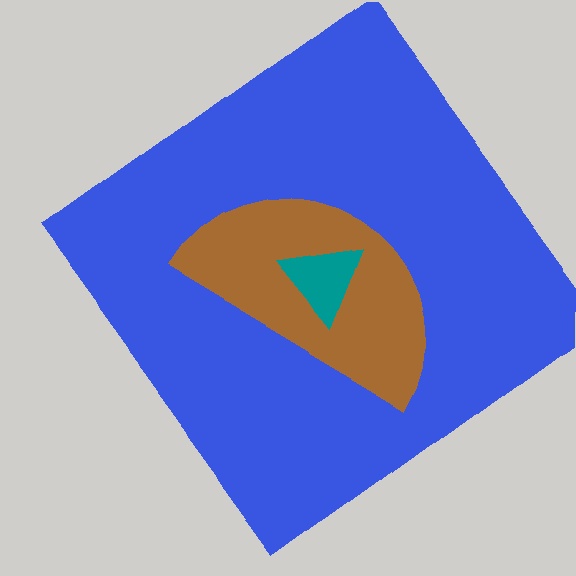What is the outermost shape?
The blue diamond.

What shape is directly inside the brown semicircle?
The teal triangle.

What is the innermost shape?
The teal triangle.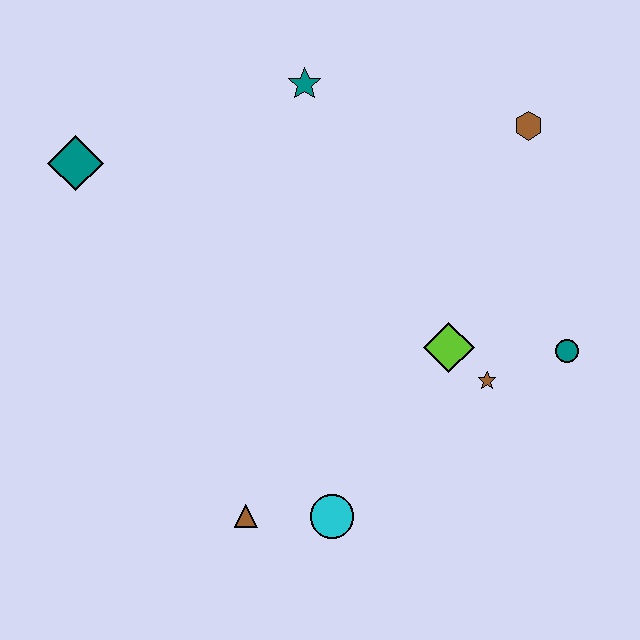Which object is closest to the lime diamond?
The brown star is closest to the lime diamond.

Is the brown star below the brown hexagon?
Yes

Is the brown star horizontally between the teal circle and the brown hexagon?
No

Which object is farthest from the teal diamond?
The teal circle is farthest from the teal diamond.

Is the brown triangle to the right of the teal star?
No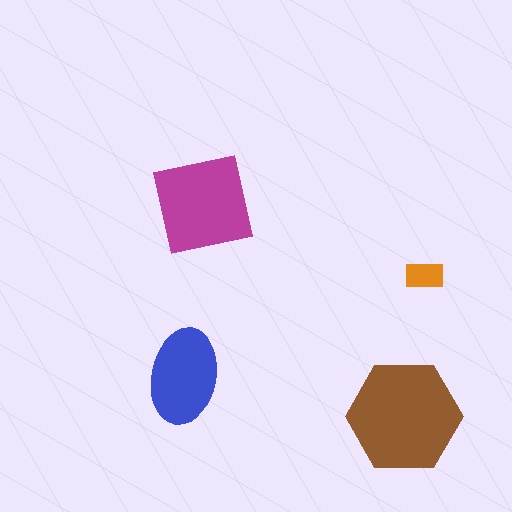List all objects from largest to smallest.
The brown hexagon, the magenta square, the blue ellipse, the orange rectangle.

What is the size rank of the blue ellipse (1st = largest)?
3rd.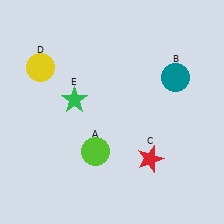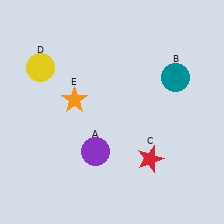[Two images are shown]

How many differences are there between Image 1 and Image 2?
There are 2 differences between the two images.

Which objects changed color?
A changed from lime to purple. E changed from green to orange.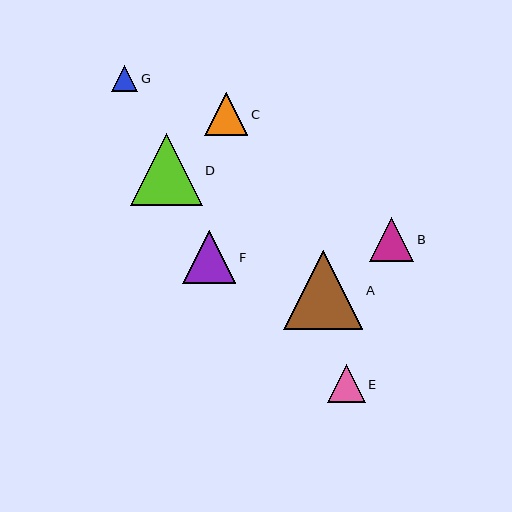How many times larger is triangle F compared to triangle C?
Triangle F is approximately 1.2 times the size of triangle C.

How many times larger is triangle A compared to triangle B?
Triangle A is approximately 1.8 times the size of triangle B.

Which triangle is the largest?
Triangle A is the largest with a size of approximately 79 pixels.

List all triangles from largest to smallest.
From largest to smallest: A, D, F, B, C, E, G.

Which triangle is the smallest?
Triangle G is the smallest with a size of approximately 26 pixels.